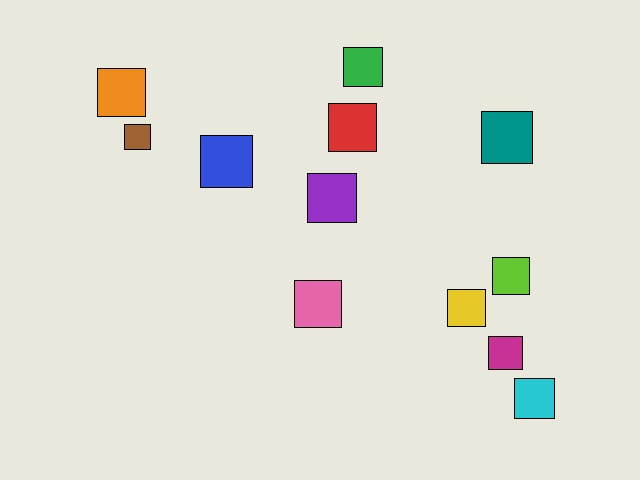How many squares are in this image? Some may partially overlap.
There are 12 squares.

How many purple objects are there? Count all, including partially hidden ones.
There is 1 purple object.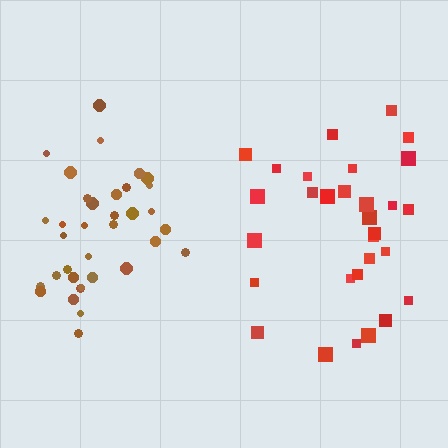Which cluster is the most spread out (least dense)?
Red.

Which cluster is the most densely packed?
Brown.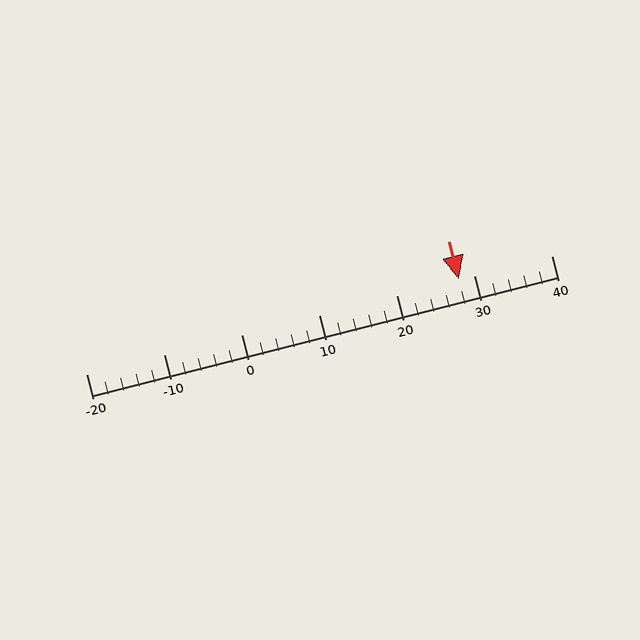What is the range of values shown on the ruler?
The ruler shows values from -20 to 40.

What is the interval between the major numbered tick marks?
The major tick marks are spaced 10 units apart.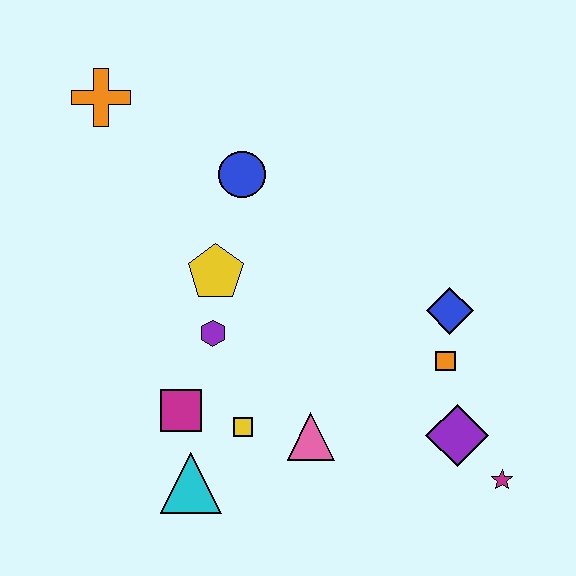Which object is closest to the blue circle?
The yellow pentagon is closest to the blue circle.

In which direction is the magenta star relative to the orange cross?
The magenta star is to the right of the orange cross.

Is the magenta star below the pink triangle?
Yes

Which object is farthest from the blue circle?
The magenta star is farthest from the blue circle.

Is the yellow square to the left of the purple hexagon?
No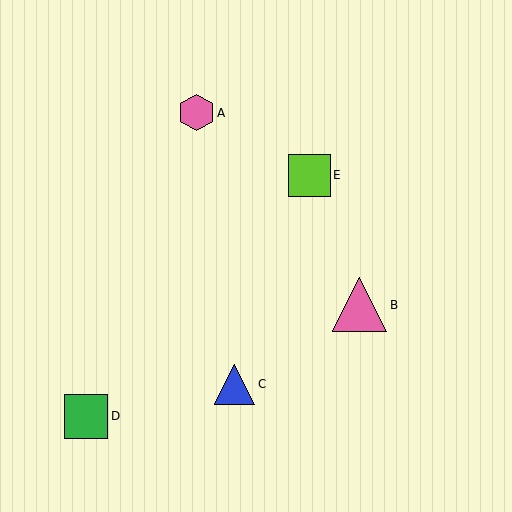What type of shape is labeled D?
Shape D is a green square.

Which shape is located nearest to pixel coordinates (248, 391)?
The blue triangle (labeled C) at (235, 384) is nearest to that location.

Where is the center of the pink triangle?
The center of the pink triangle is at (359, 305).